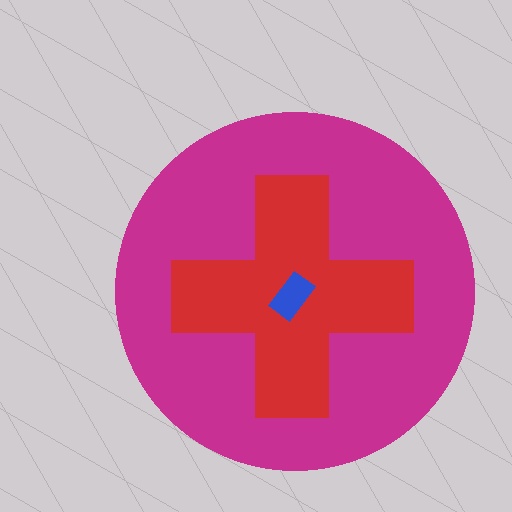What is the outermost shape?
The magenta circle.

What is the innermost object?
The blue rectangle.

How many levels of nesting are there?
3.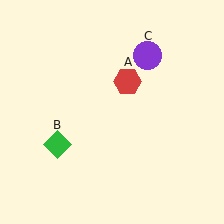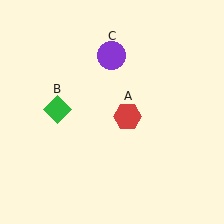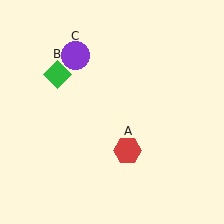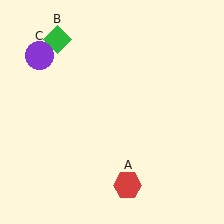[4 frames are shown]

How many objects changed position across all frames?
3 objects changed position: red hexagon (object A), green diamond (object B), purple circle (object C).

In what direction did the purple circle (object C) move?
The purple circle (object C) moved left.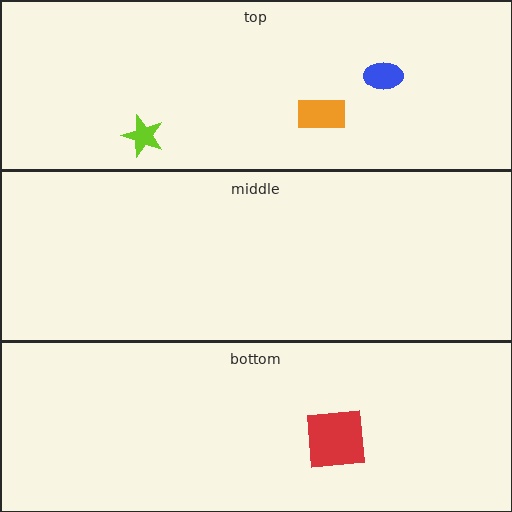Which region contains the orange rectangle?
The top region.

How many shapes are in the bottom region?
1.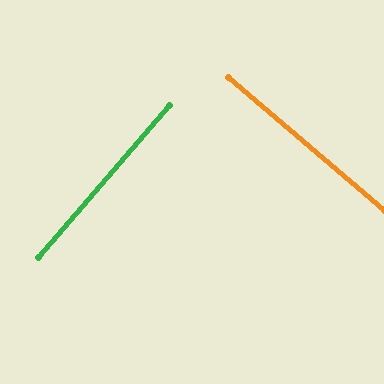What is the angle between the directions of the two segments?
Approximately 90 degrees.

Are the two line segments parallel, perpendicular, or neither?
Perpendicular — they meet at approximately 90°.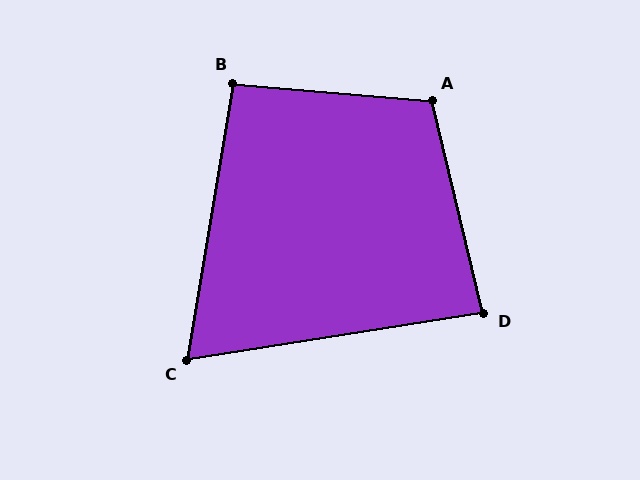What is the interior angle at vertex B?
Approximately 94 degrees (approximately right).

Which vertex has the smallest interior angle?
C, at approximately 72 degrees.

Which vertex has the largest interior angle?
A, at approximately 108 degrees.